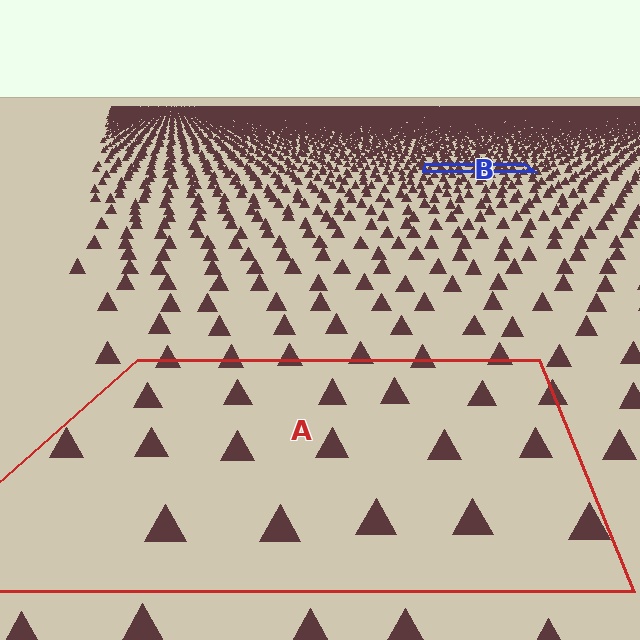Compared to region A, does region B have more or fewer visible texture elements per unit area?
Region B has more texture elements per unit area — they are packed more densely because it is farther away.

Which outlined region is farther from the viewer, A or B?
Region B is farther from the viewer — the texture elements inside it appear smaller and more densely packed.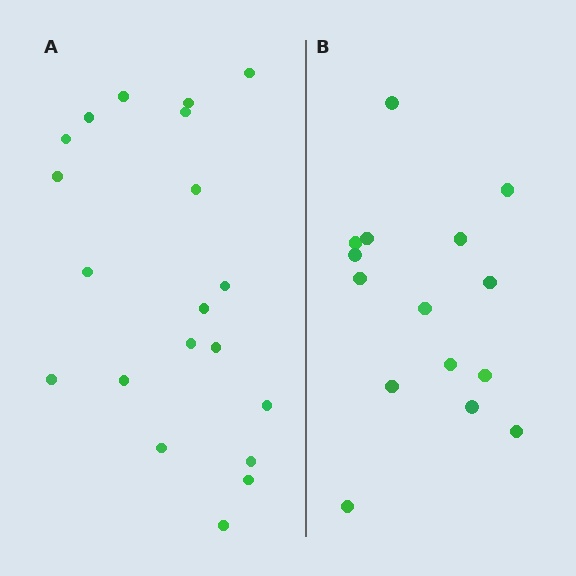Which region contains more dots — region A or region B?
Region A (the left region) has more dots.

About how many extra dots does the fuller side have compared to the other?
Region A has about 5 more dots than region B.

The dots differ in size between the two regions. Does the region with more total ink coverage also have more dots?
No. Region B has more total ink coverage because its dots are larger, but region A actually contains more individual dots. Total area can be misleading — the number of items is what matters here.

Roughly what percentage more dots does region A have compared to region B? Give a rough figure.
About 35% more.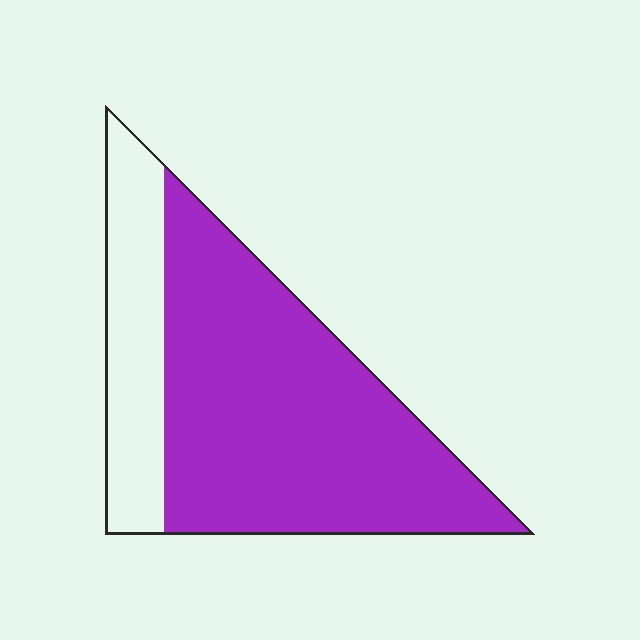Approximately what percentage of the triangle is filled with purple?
Approximately 75%.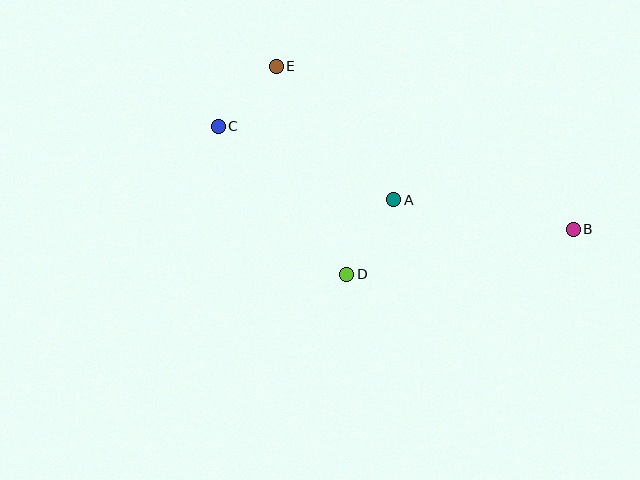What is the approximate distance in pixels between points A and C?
The distance between A and C is approximately 190 pixels.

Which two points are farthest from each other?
Points B and C are farthest from each other.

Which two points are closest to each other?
Points C and E are closest to each other.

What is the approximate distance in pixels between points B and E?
The distance between B and E is approximately 339 pixels.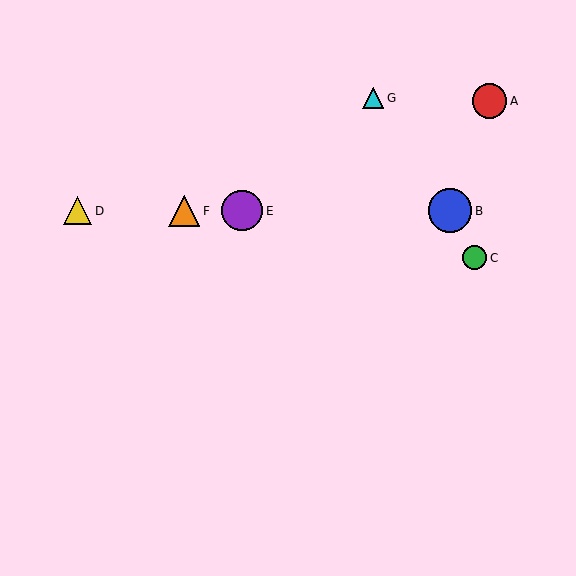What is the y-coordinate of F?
Object F is at y≈211.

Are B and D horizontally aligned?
Yes, both are at y≈211.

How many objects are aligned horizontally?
4 objects (B, D, E, F) are aligned horizontally.